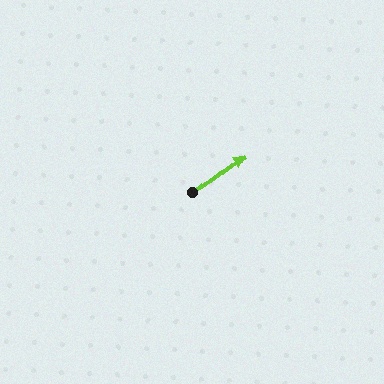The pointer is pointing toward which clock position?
Roughly 2 o'clock.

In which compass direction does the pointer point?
Northeast.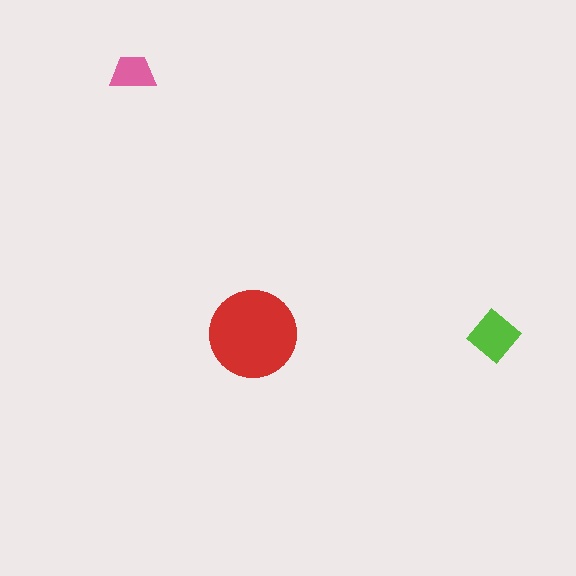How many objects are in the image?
There are 3 objects in the image.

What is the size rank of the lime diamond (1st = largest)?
2nd.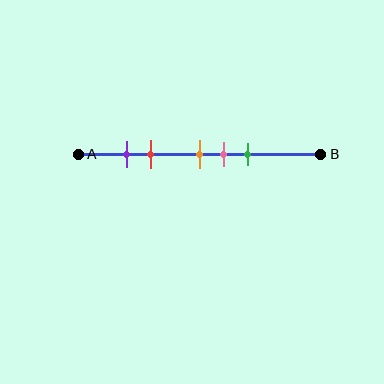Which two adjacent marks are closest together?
The purple and red marks are the closest adjacent pair.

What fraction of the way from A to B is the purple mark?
The purple mark is approximately 20% (0.2) of the way from A to B.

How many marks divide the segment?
There are 5 marks dividing the segment.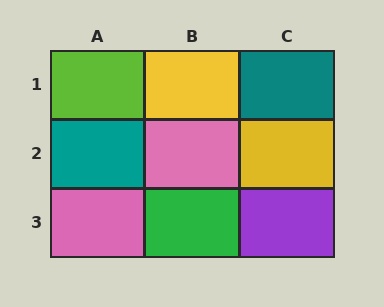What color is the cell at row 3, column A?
Pink.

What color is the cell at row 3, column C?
Purple.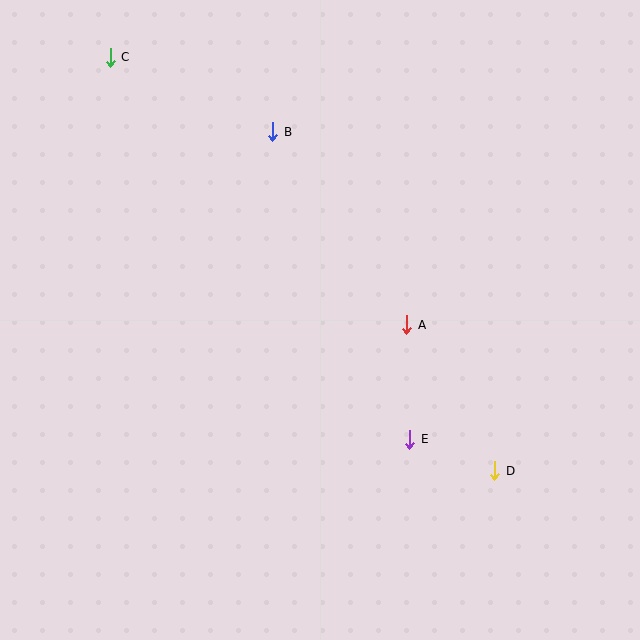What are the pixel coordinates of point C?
Point C is at (110, 57).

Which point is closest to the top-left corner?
Point C is closest to the top-left corner.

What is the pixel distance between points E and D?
The distance between E and D is 91 pixels.